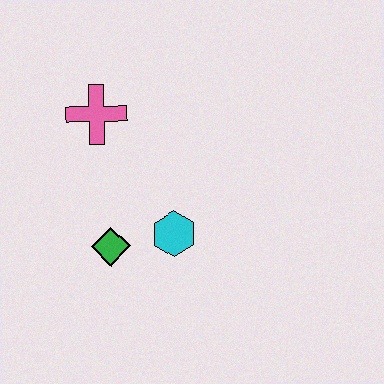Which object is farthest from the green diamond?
The pink cross is farthest from the green diamond.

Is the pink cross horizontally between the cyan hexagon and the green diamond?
No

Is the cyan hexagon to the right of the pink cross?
Yes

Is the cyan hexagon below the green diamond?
No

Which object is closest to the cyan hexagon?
The green diamond is closest to the cyan hexagon.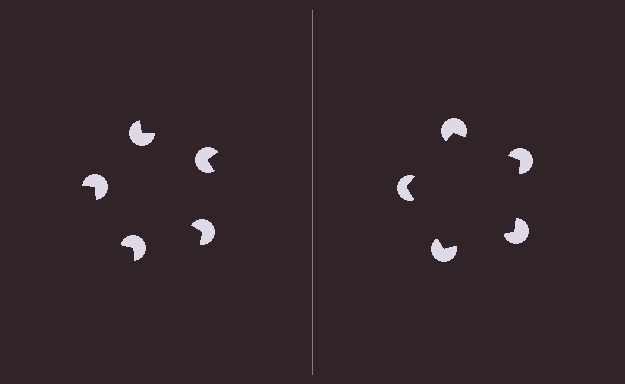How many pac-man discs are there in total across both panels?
10 — 5 on each side.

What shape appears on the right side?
An illusory pentagon.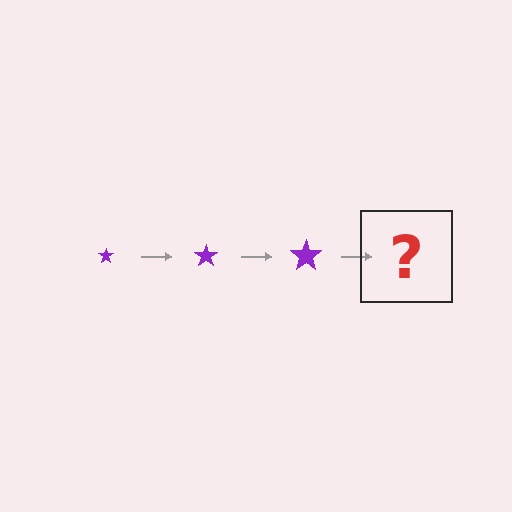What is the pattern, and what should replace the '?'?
The pattern is that the star gets progressively larger each step. The '?' should be a purple star, larger than the previous one.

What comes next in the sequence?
The next element should be a purple star, larger than the previous one.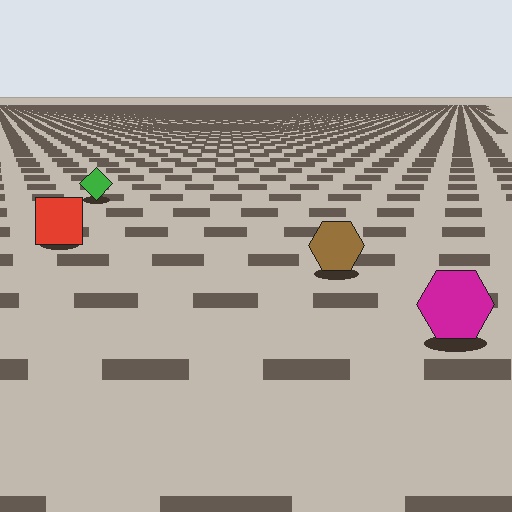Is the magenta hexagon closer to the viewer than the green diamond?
Yes. The magenta hexagon is closer — you can tell from the texture gradient: the ground texture is coarser near it.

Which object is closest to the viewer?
The magenta hexagon is closest. The texture marks near it are larger and more spread out.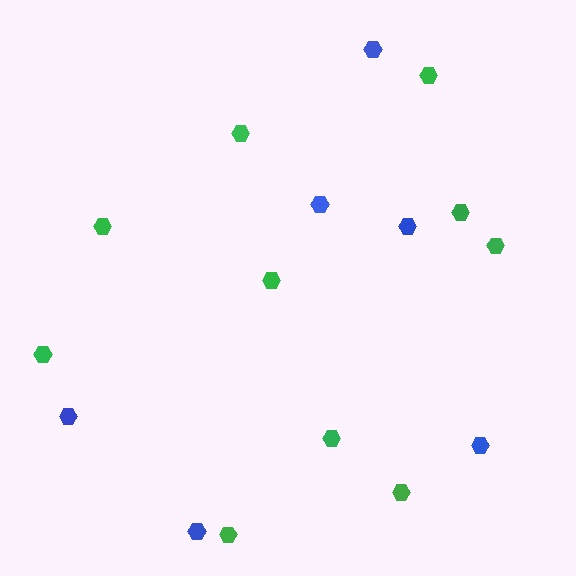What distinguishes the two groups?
There are 2 groups: one group of green hexagons (10) and one group of blue hexagons (6).